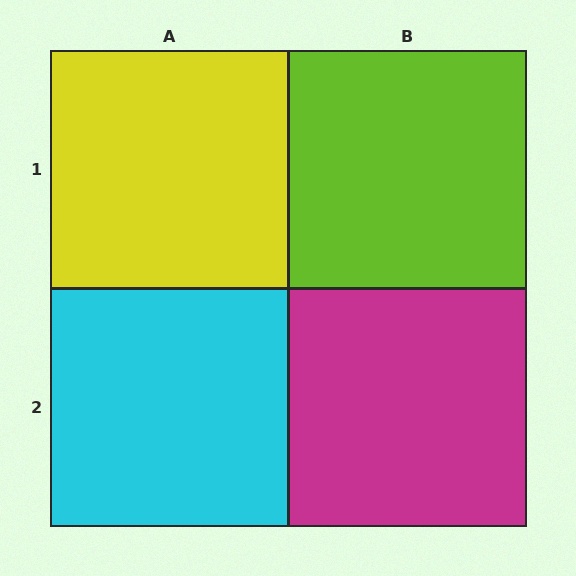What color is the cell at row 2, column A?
Cyan.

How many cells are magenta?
1 cell is magenta.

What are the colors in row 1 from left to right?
Yellow, lime.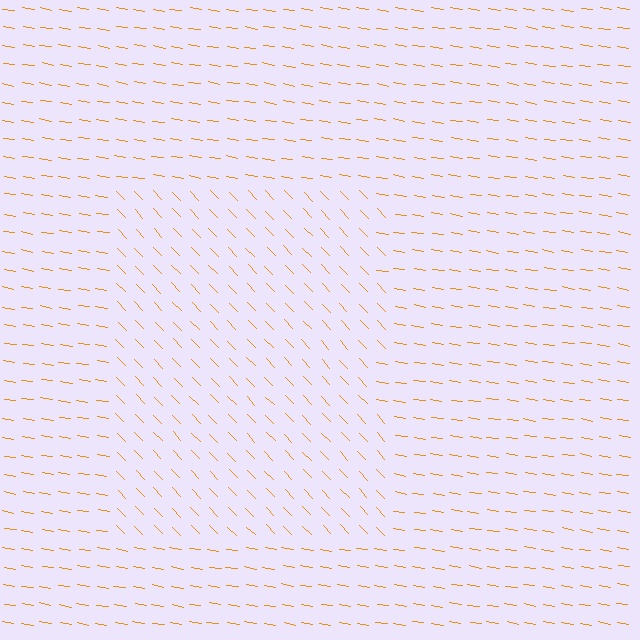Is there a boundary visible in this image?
Yes, there is a texture boundary formed by a change in line orientation.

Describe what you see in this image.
The image is filled with small orange line segments. A rectangle region in the image has lines oriented differently from the surrounding lines, creating a visible texture boundary.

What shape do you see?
I see a rectangle.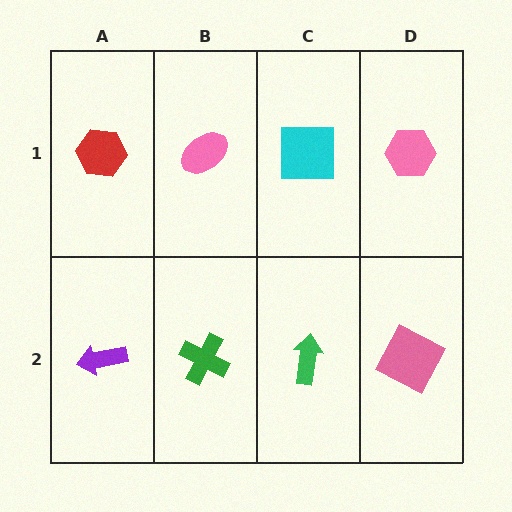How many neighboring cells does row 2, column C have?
3.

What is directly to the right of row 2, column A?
A green cross.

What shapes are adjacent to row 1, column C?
A green arrow (row 2, column C), a pink ellipse (row 1, column B), a pink hexagon (row 1, column D).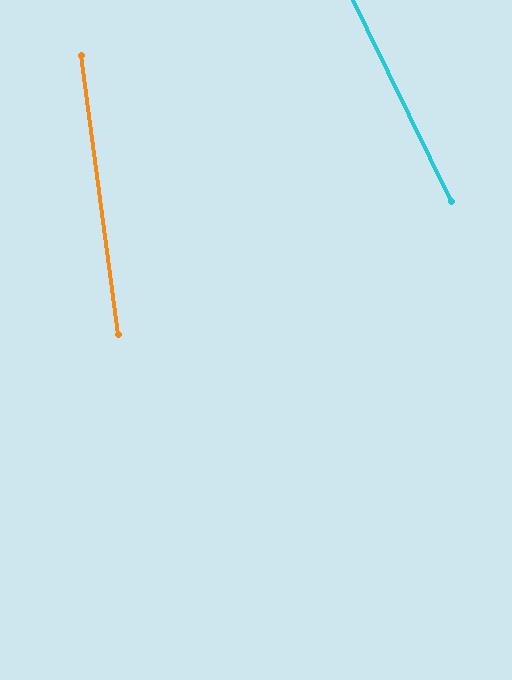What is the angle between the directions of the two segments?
Approximately 18 degrees.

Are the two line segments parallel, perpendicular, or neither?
Neither parallel nor perpendicular — they differ by about 18°.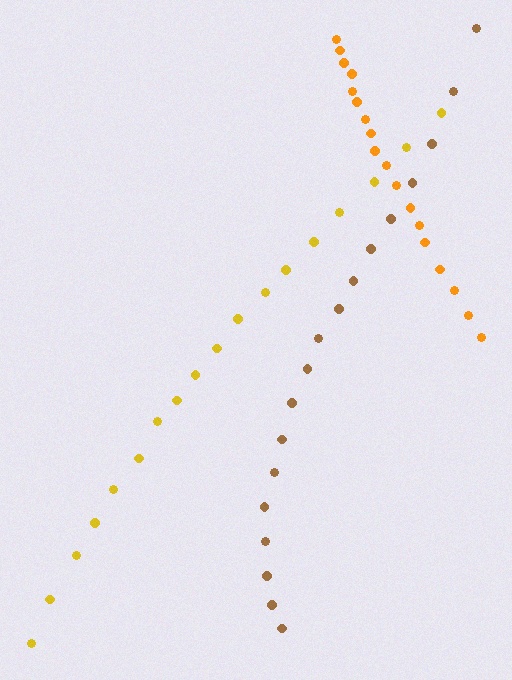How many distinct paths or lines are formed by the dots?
There are 3 distinct paths.